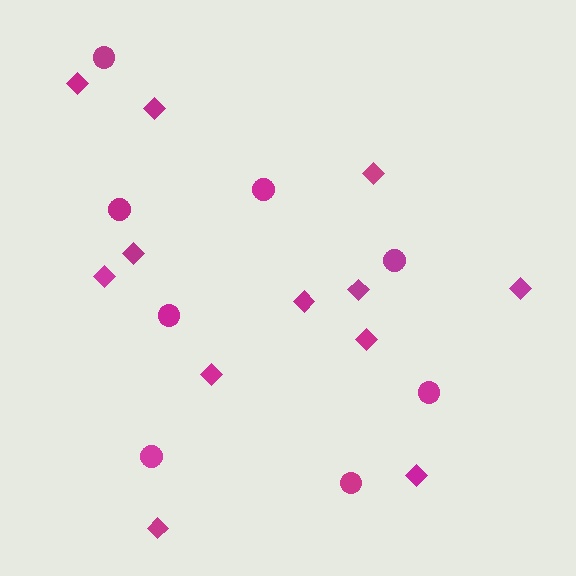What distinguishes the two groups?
There are 2 groups: one group of circles (8) and one group of diamonds (12).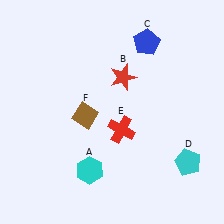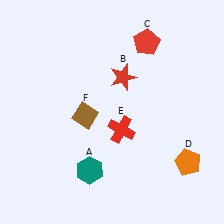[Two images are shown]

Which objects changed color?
A changed from cyan to teal. C changed from blue to red. D changed from cyan to orange.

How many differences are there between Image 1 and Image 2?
There are 3 differences between the two images.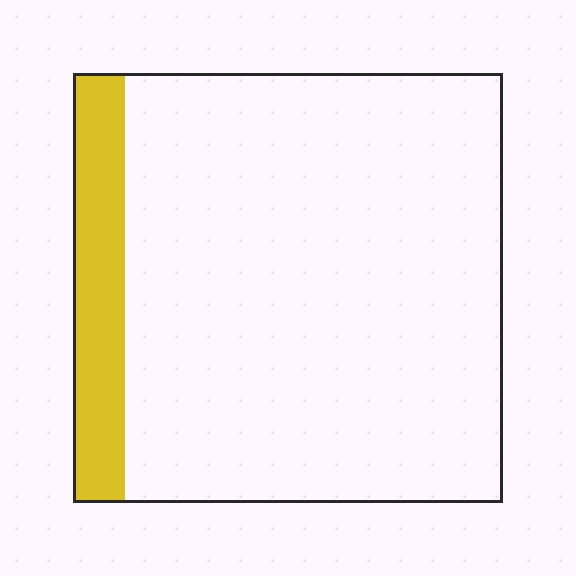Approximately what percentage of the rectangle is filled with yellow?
Approximately 10%.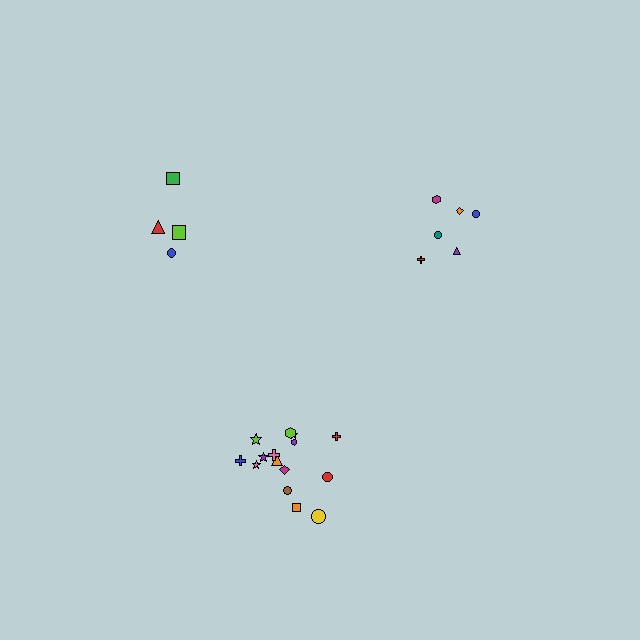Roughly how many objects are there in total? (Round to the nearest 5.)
Roughly 25 objects in total.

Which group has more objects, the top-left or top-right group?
The top-right group.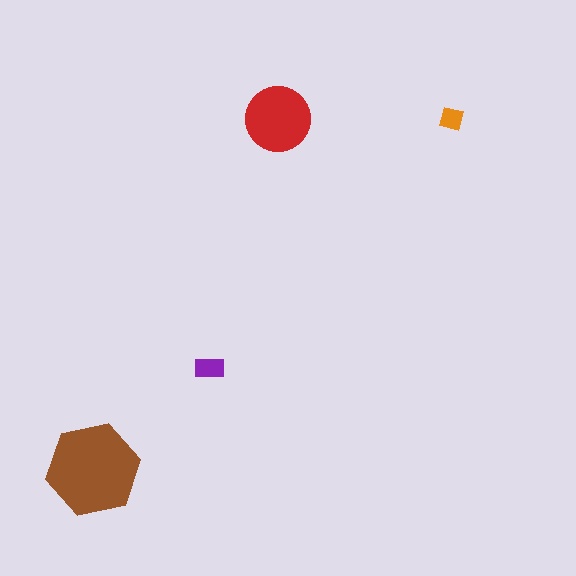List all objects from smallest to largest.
The orange square, the purple rectangle, the red circle, the brown hexagon.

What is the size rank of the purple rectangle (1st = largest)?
3rd.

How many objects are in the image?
There are 4 objects in the image.